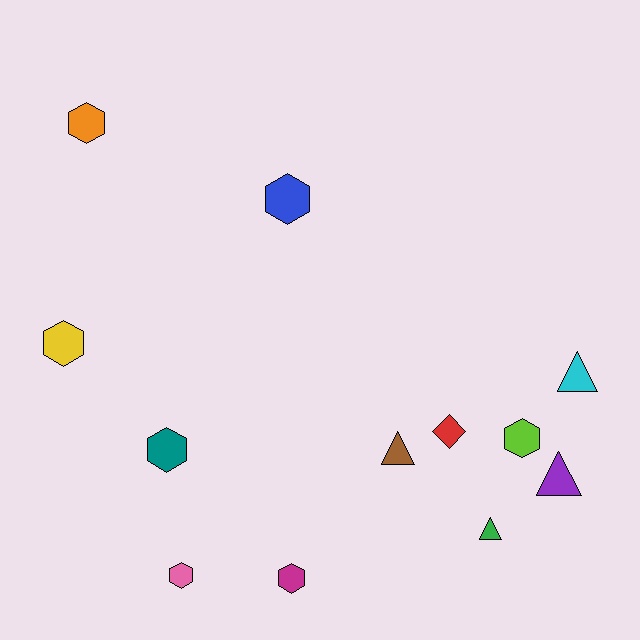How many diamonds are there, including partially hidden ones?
There is 1 diamond.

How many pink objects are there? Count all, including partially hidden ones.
There is 1 pink object.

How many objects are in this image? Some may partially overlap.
There are 12 objects.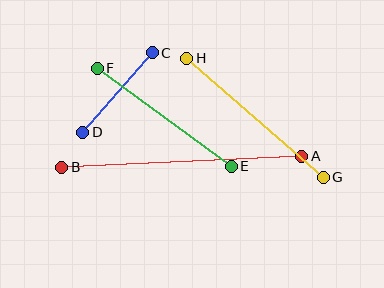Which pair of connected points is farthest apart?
Points A and B are farthest apart.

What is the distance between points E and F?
The distance is approximately 166 pixels.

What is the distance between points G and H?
The distance is approximately 181 pixels.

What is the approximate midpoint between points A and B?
The midpoint is at approximately (182, 162) pixels.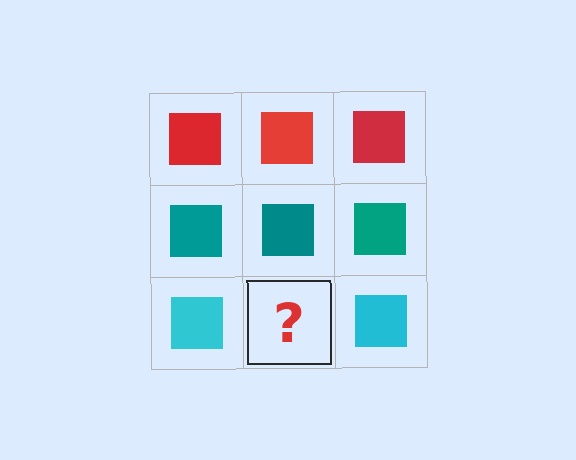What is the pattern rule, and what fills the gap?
The rule is that each row has a consistent color. The gap should be filled with a cyan square.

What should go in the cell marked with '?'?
The missing cell should contain a cyan square.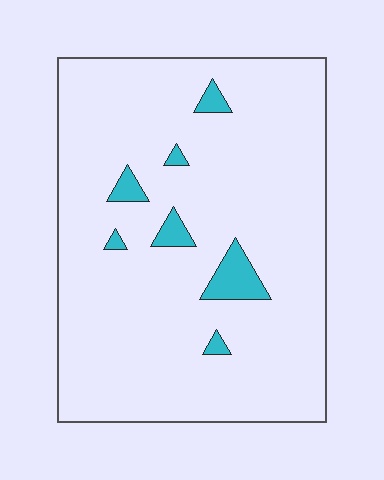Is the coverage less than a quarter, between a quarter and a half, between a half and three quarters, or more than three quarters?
Less than a quarter.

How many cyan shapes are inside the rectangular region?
7.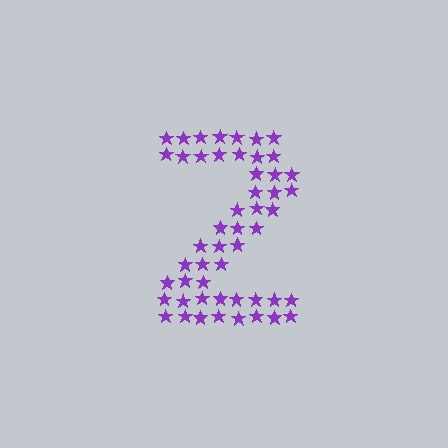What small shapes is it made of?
It is made of small stars.